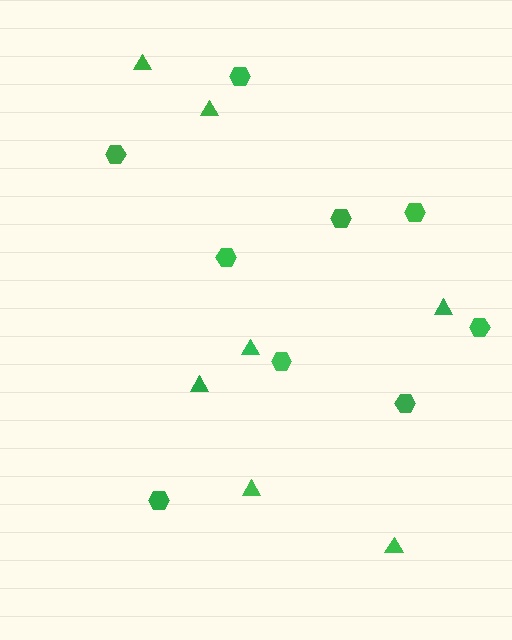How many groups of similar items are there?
There are 2 groups: one group of triangles (7) and one group of hexagons (9).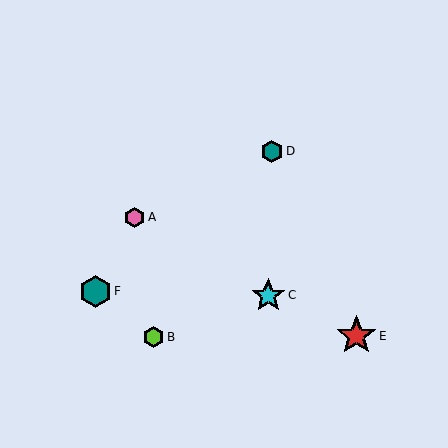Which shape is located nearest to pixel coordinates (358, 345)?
The red star (labeled E) at (356, 336) is nearest to that location.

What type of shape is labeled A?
Shape A is a pink hexagon.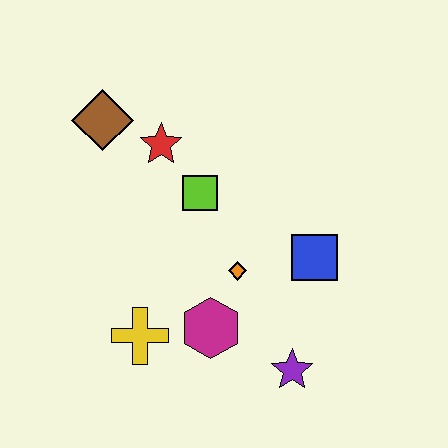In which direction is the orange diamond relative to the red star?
The orange diamond is below the red star.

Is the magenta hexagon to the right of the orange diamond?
No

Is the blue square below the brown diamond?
Yes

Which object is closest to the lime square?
The red star is closest to the lime square.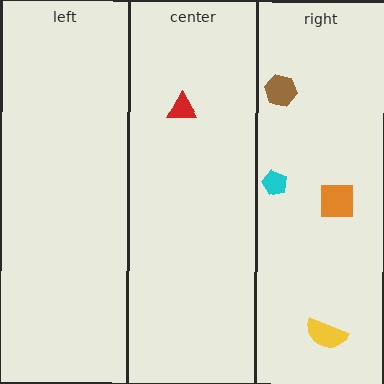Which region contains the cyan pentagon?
The right region.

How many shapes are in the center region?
1.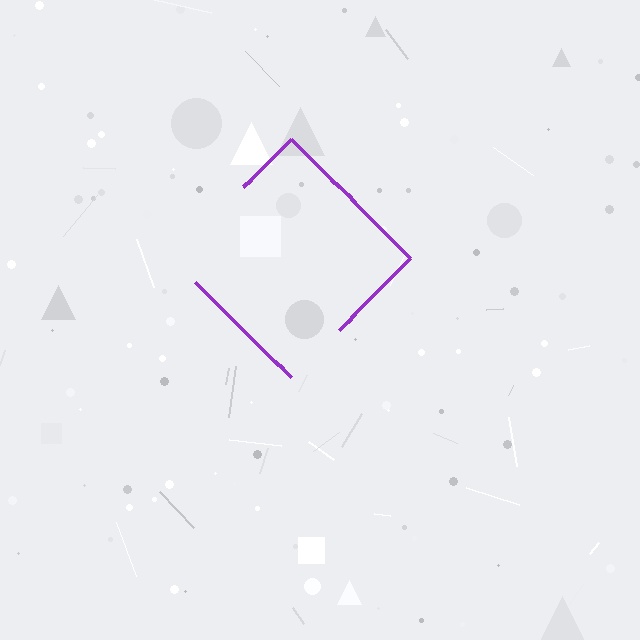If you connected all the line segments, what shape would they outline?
They would outline a diamond.